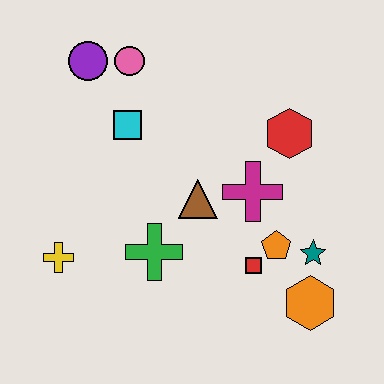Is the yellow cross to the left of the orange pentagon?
Yes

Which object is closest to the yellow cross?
The green cross is closest to the yellow cross.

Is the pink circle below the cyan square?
No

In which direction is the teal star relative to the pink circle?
The teal star is below the pink circle.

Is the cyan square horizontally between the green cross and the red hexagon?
No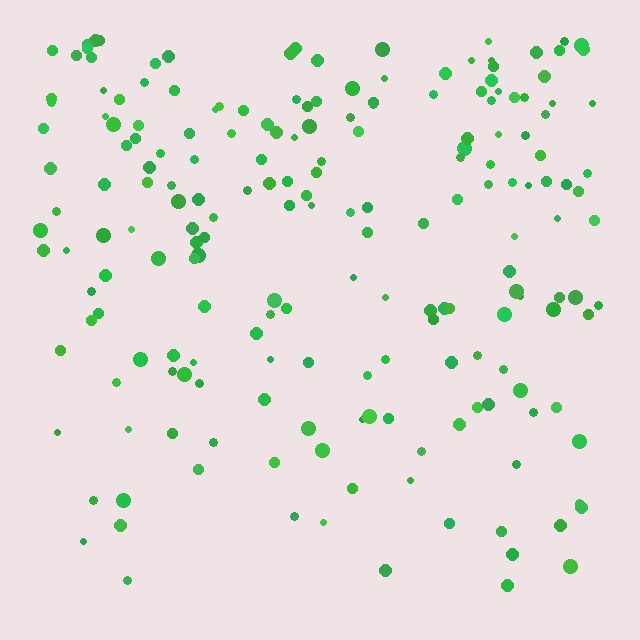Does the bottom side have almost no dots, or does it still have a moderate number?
Still a moderate number, just noticeably fewer than the top.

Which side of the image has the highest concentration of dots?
The top.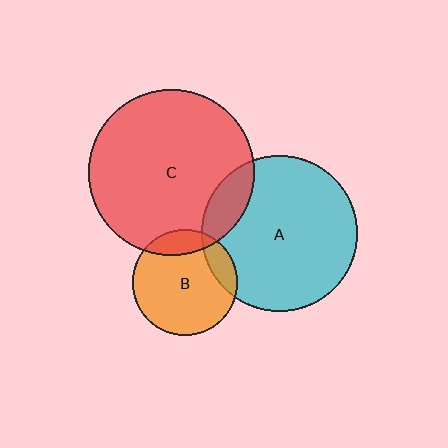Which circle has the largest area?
Circle C (red).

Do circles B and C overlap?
Yes.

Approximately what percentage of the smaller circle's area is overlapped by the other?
Approximately 15%.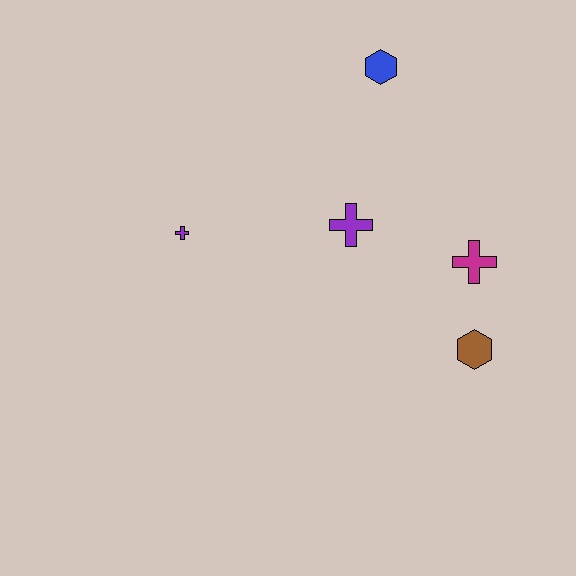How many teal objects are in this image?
There are no teal objects.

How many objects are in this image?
There are 5 objects.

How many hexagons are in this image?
There are 2 hexagons.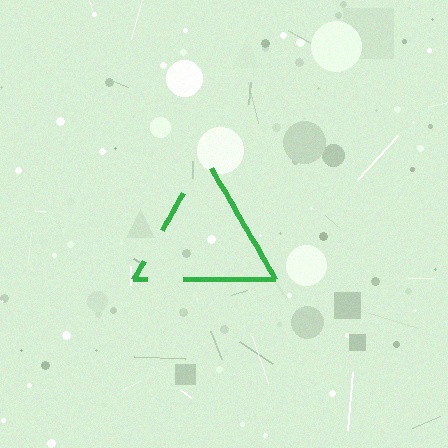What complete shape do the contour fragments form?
The contour fragments form a triangle.